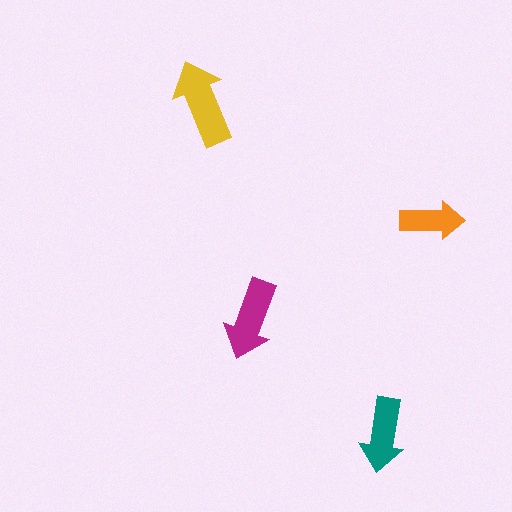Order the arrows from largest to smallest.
the yellow one, the magenta one, the teal one, the orange one.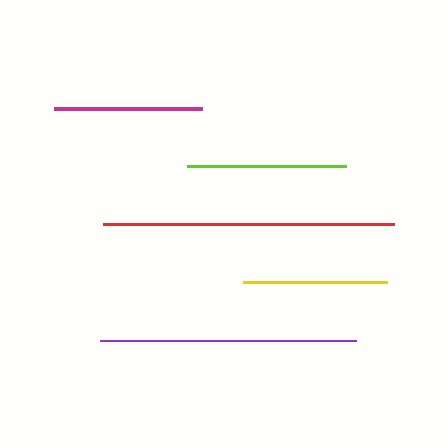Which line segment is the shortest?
The yellow line is the shortest at approximately 144 pixels.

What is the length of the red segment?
The red segment is approximately 291 pixels long.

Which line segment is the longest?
The red line is the longest at approximately 291 pixels.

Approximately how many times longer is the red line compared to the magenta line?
The red line is approximately 2.0 times the length of the magenta line.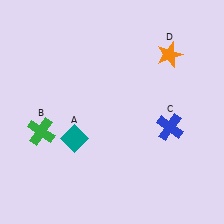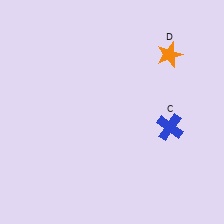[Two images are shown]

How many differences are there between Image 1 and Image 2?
There are 2 differences between the two images.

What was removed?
The teal diamond (A), the green cross (B) were removed in Image 2.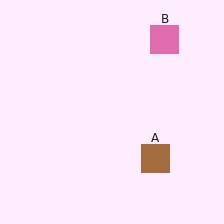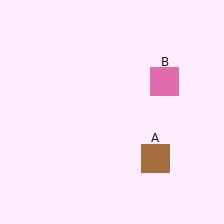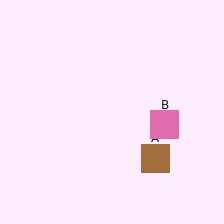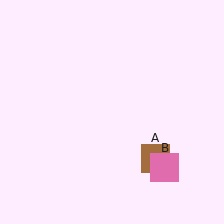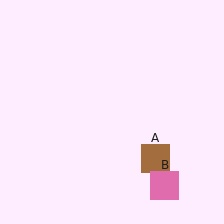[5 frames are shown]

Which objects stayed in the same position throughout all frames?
Brown square (object A) remained stationary.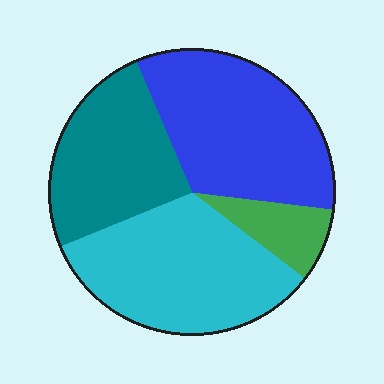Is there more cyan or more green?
Cyan.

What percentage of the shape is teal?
Teal takes up about one quarter (1/4) of the shape.